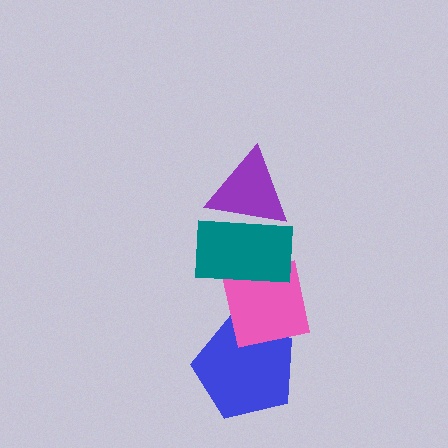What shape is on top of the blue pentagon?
The pink square is on top of the blue pentagon.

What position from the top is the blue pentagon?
The blue pentagon is 4th from the top.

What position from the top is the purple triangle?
The purple triangle is 1st from the top.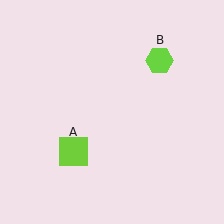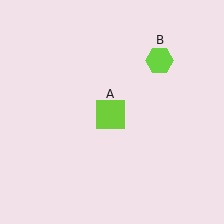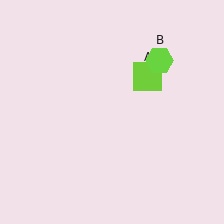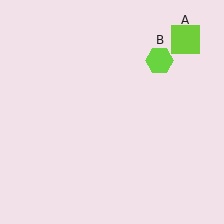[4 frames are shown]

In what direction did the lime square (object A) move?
The lime square (object A) moved up and to the right.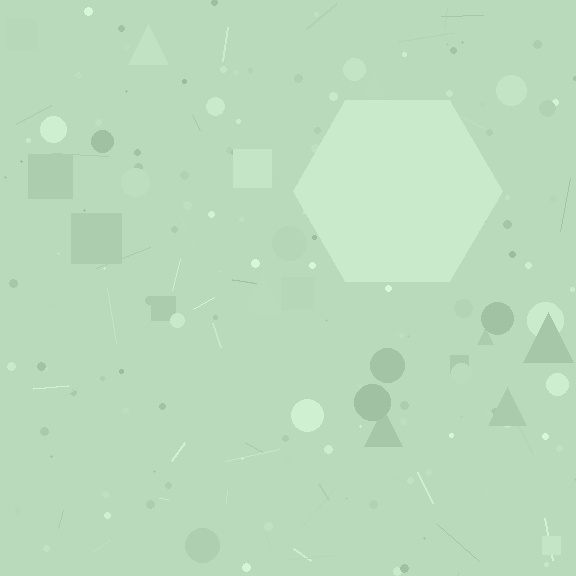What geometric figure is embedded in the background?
A hexagon is embedded in the background.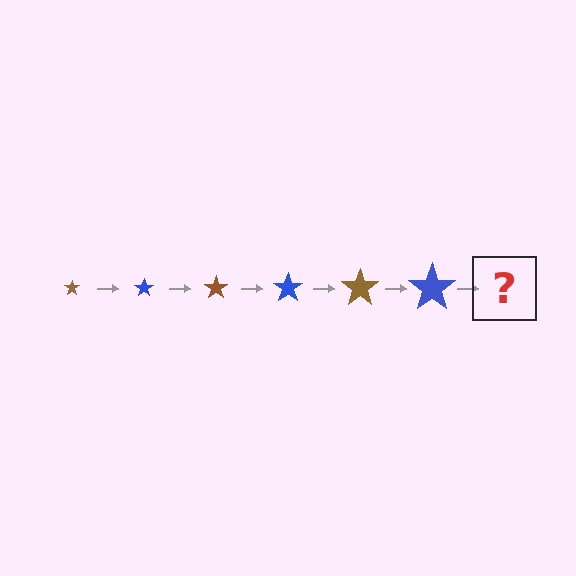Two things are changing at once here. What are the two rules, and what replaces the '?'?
The two rules are that the star grows larger each step and the color cycles through brown and blue. The '?' should be a brown star, larger than the previous one.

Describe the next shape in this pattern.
It should be a brown star, larger than the previous one.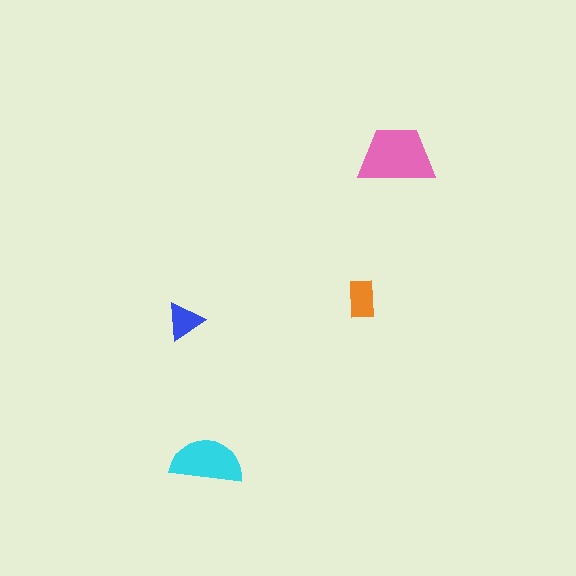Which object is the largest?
The pink trapezoid.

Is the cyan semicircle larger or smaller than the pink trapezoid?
Smaller.